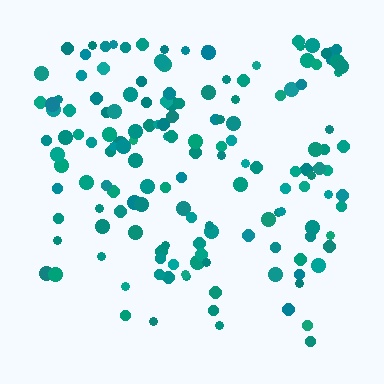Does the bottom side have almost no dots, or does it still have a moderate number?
Still a moderate number, just noticeably fewer than the top.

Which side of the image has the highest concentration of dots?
The top.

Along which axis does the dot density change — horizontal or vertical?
Vertical.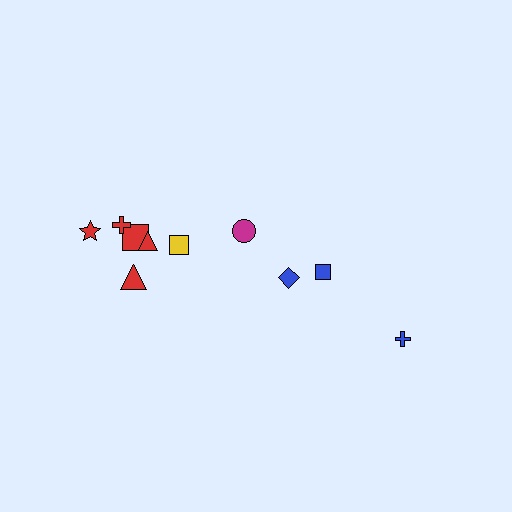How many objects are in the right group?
There are 3 objects.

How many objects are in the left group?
There are 7 objects.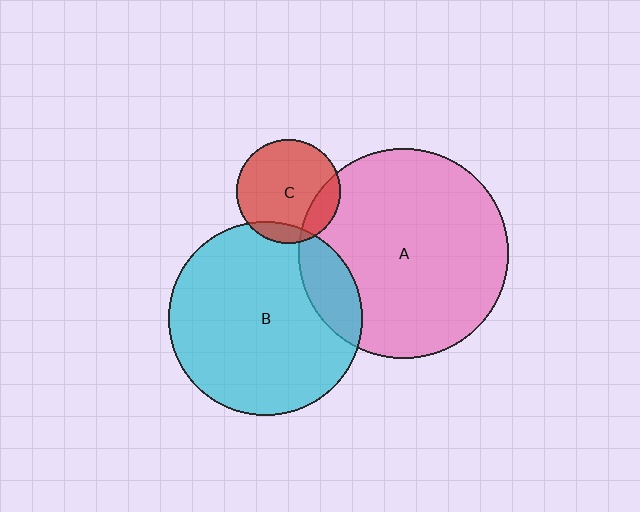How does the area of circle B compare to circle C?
Approximately 3.5 times.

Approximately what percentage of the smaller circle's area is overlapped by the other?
Approximately 15%.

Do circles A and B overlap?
Yes.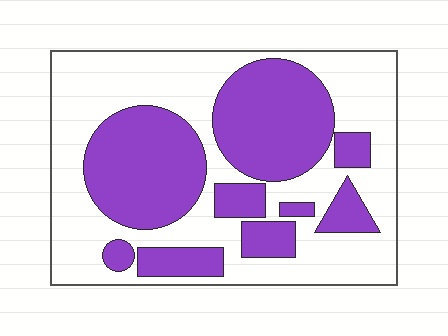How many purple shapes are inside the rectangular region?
9.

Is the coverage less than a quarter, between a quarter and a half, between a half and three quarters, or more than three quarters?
Between a quarter and a half.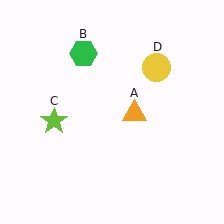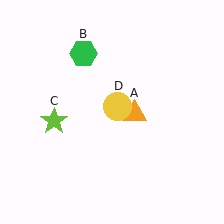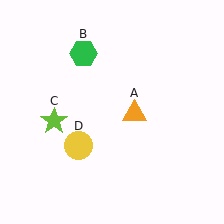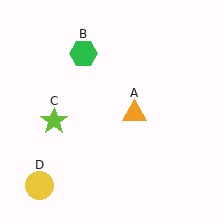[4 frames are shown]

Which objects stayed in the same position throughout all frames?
Orange triangle (object A) and green hexagon (object B) and lime star (object C) remained stationary.